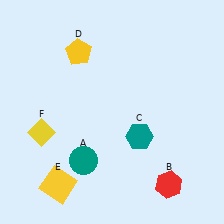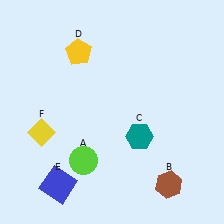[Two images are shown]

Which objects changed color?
A changed from teal to lime. B changed from red to brown. E changed from yellow to blue.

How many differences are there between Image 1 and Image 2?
There are 3 differences between the two images.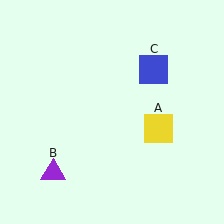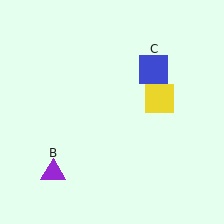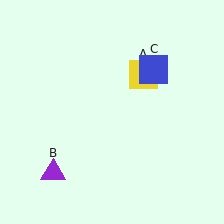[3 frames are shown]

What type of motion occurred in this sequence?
The yellow square (object A) rotated counterclockwise around the center of the scene.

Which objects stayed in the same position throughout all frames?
Purple triangle (object B) and blue square (object C) remained stationary.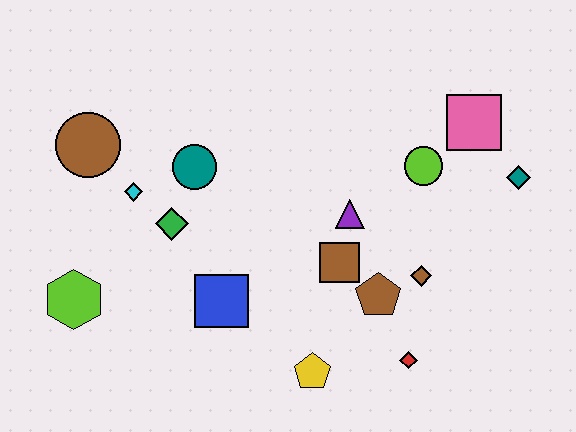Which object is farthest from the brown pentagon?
The brown circle is farthest from the brown pentagon.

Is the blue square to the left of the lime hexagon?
No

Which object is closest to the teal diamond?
The pink square is closest to the teal diamond.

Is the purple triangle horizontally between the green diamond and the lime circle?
Yes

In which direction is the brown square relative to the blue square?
The brown square is to the right of the blue square.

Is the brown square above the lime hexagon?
Yes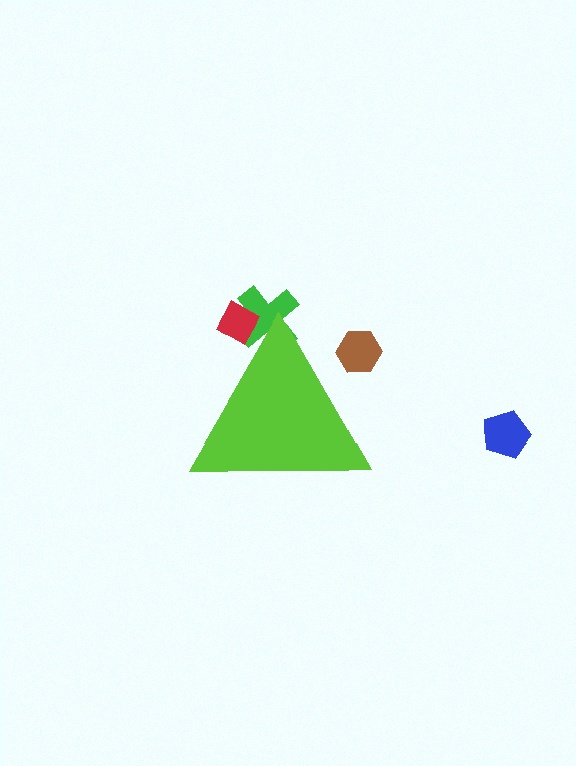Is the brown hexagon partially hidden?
Yes, the brown hexagon is partially hidden behind the lime triangle.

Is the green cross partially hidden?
Yes, the green cross is partially hidden behind the lime triangle.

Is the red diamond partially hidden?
Yes, the red diamond is partially hidden behind the lime triangle.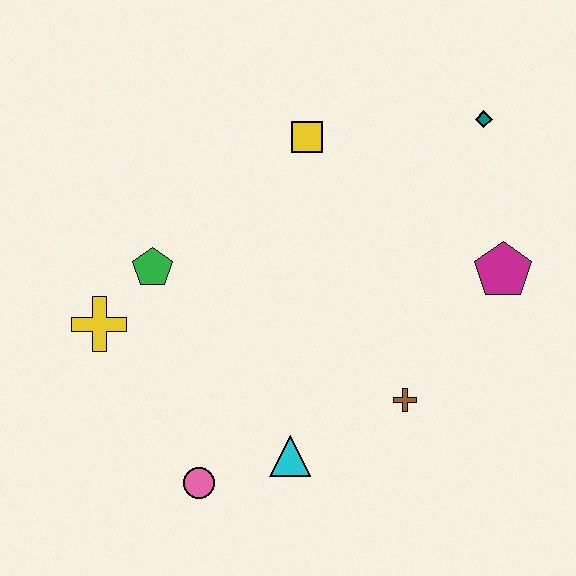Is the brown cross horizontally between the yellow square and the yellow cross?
No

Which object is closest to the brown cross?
The cyan triangle is closest to the brown cross.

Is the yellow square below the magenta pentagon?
No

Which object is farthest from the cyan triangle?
The teal diamond is farthest from the cyan triangle.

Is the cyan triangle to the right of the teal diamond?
No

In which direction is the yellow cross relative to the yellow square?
The yellow cross is to the left of the yellow square.